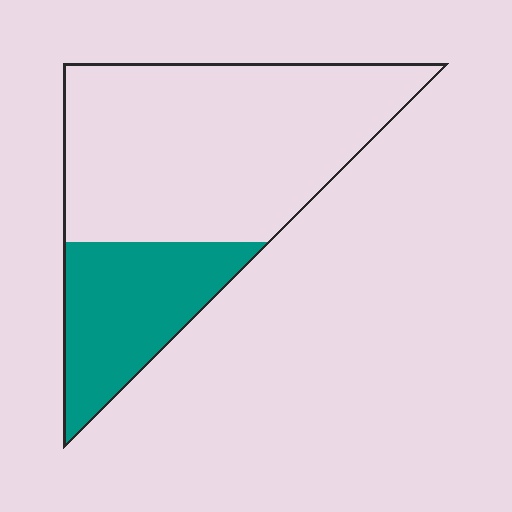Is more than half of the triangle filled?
No.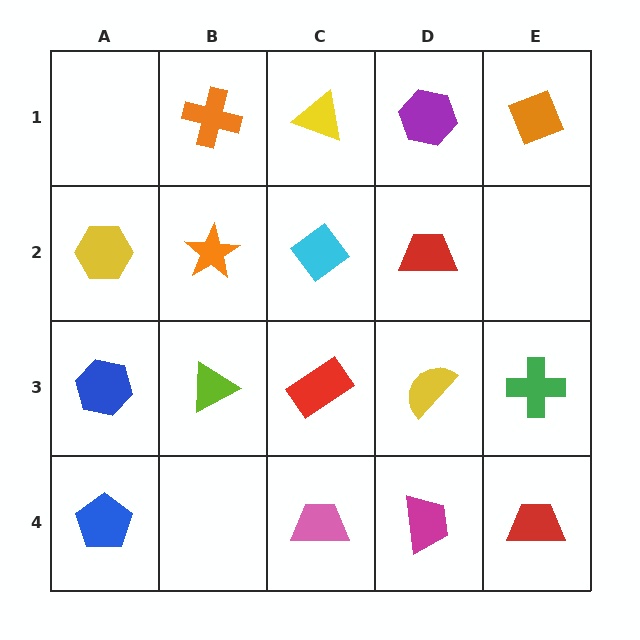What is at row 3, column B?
A lime triangle.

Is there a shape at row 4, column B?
No, that cell is empty.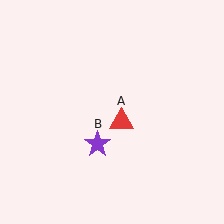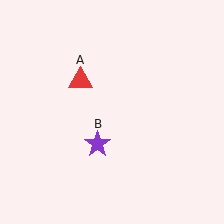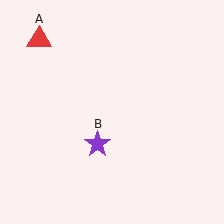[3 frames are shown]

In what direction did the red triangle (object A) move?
The red triangle (object A) moved up and to the left.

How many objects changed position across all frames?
1 object changed position: red triangle (object A).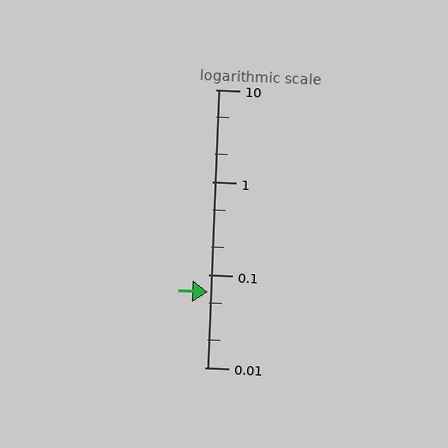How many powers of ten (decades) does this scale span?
The scale spans 3 decades, from 0.01 to 10.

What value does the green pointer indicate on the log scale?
The pointer indicates approximately 0.065.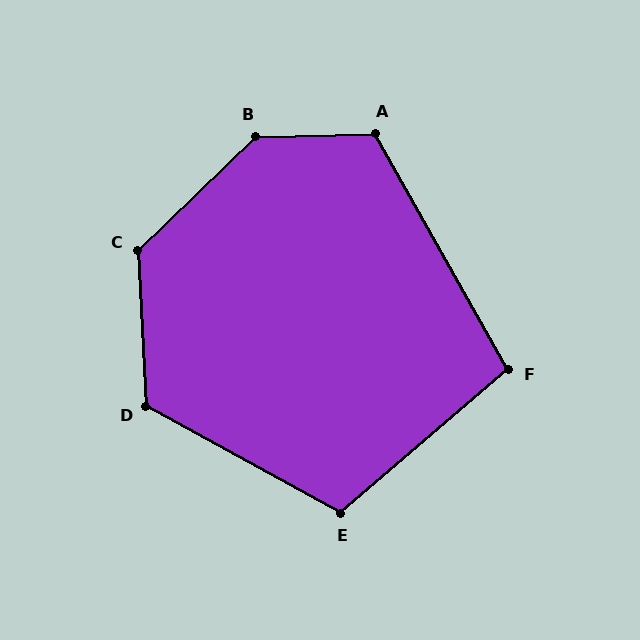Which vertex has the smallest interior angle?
F, at approximately 101 degrees.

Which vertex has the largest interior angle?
B, at approximately 137 degrees.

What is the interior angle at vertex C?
Approximately 131 degrees (obtuse).